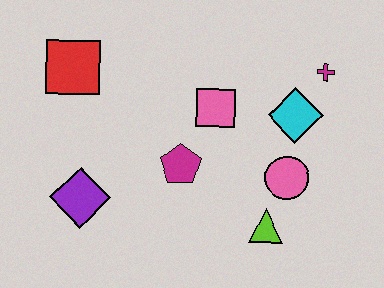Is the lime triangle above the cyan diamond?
No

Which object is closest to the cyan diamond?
The magenta cross is closest to the cyan diamond.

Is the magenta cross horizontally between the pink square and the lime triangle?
No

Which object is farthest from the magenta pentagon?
The magenta cross is farthest from the magenta pentagon.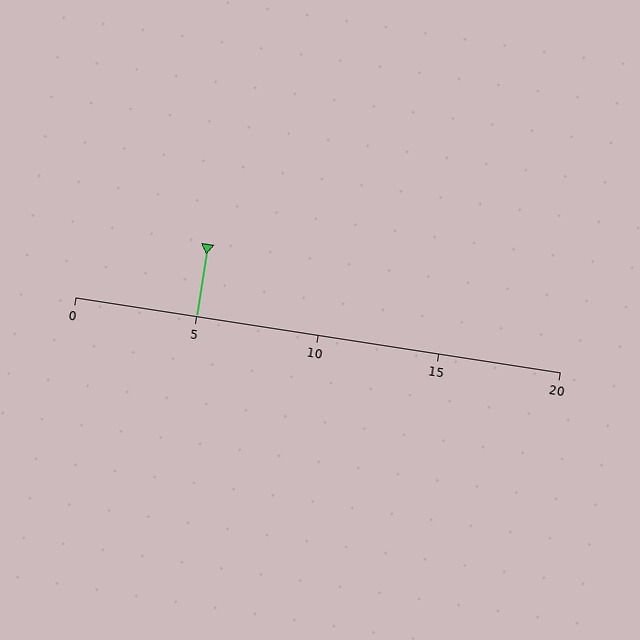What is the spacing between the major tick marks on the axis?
The major ticks are spaced 5 apart.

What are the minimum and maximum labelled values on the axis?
The axis runs from 0 to 20.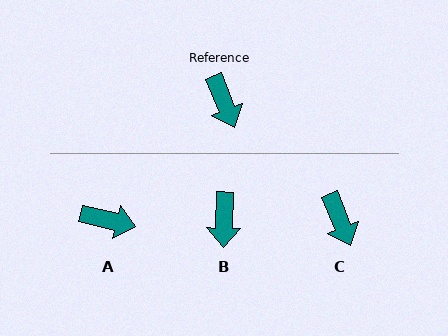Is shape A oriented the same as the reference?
No, it is off by about 55 degrees.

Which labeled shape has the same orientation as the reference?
C.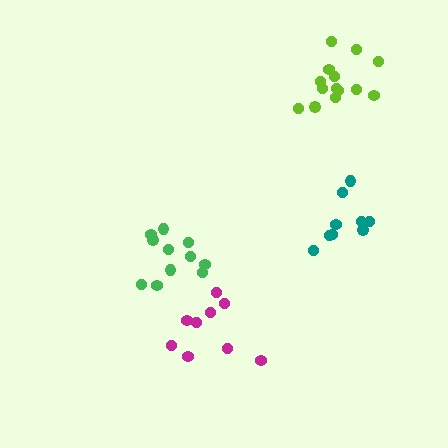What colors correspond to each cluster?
The clusters are colored: magenta, lime, teal, green.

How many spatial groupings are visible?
There are 4 spatial groupings.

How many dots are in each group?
Group 1: 9 dots, Group 2: 14 dots, Group 3: 9 dots, Group 4: 11 dots (43 total).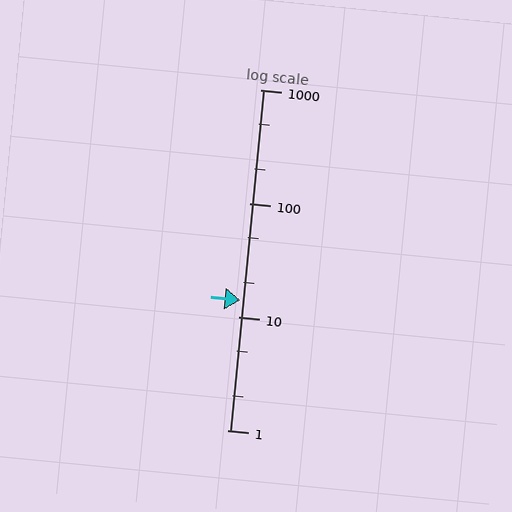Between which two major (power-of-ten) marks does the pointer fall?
The pointer is between 10 and 100.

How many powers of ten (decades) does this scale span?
The scale spans 3 decades, from 1 to 1000.